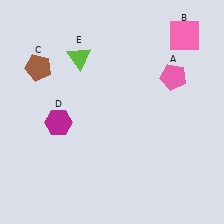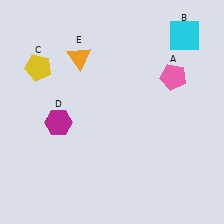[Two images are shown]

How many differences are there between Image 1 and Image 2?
There are 3 differences between the two images.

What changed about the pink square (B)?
In Image 1, B is pink. In Image 2, it changed to cyan.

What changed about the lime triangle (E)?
In Image 1, E is lime. In Image 2, it changed to orange.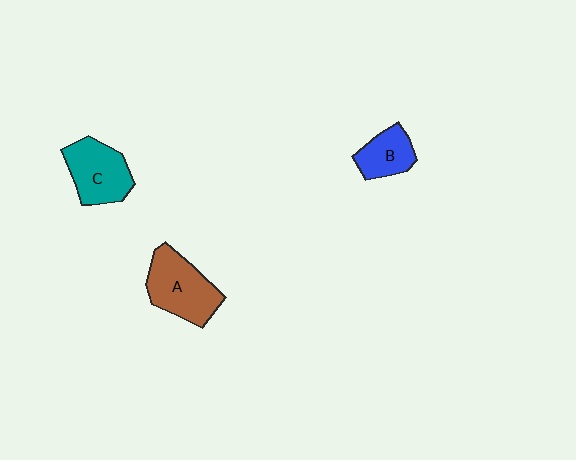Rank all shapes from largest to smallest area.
From largest to smallest: A (brown), C (teal), B (blue).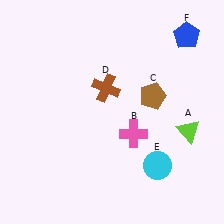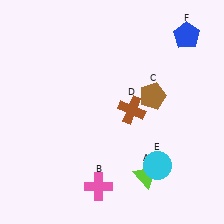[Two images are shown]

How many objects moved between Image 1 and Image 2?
3 objects moved between the two images.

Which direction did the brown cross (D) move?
The brown cross (D) moved right.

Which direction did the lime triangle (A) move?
The lime triangle (A) moved down.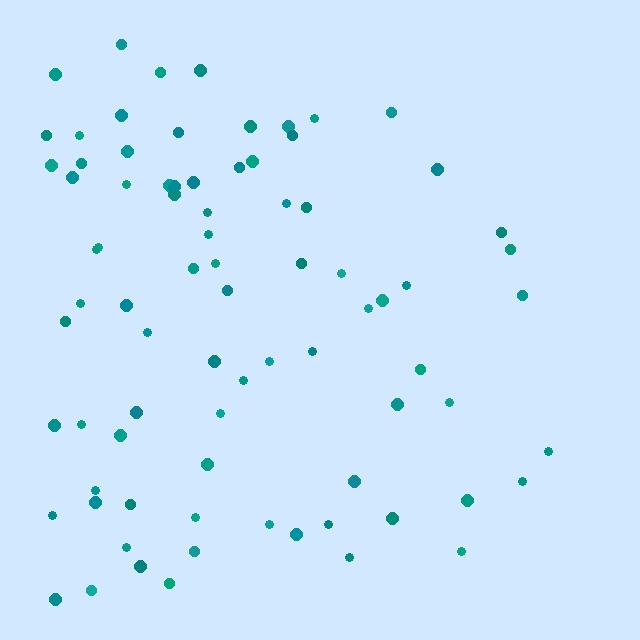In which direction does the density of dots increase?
From right to left, with the left side densest.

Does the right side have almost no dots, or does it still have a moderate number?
Still a moderate number, just noticeably fewer than the left.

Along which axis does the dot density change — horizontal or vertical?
Horizontal.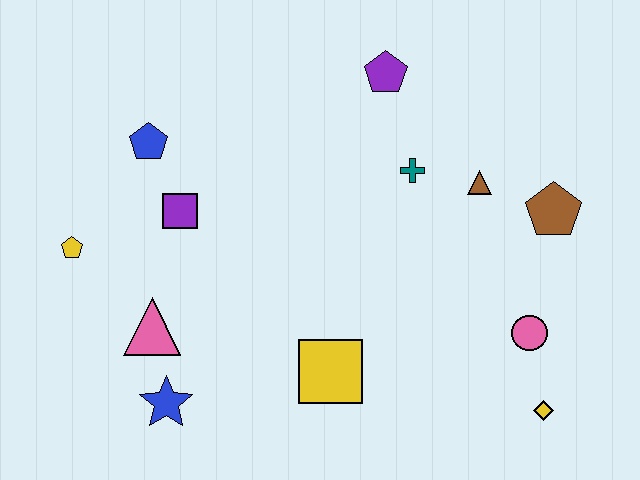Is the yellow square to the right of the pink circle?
No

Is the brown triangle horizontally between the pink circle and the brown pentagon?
No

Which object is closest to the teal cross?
The brown triangle is closest to the teal cross.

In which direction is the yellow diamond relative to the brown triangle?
The yellow diamond is below the brown triangle.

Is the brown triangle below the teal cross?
Yes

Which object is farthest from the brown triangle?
The yellow pentagon is farthest from the brown triangle.